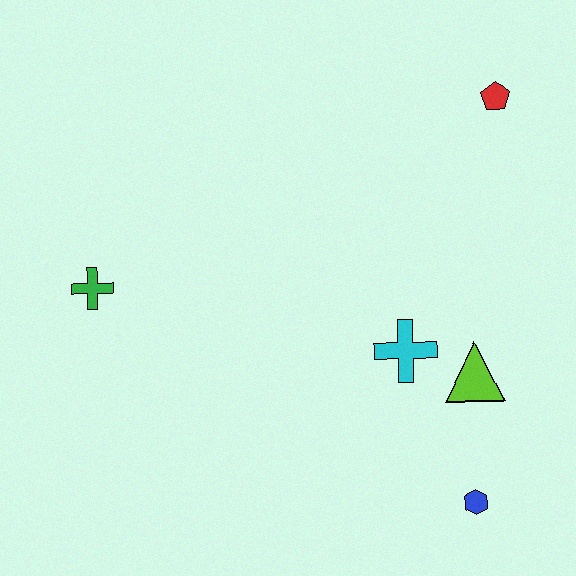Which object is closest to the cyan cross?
The lime triangle is closest to the cyan cross.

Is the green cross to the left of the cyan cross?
Yes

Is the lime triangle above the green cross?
No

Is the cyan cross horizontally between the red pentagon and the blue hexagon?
No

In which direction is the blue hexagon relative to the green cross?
The blue hexagon is to the right of the green cross.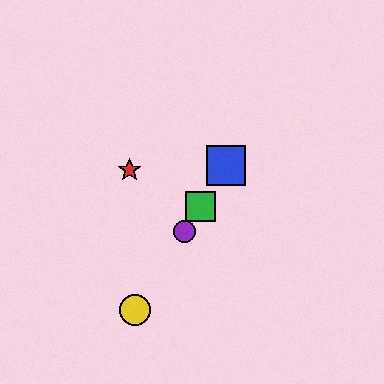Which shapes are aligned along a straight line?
The blue square, the green square, the yellow circle, the purple circle are aligned along a straight line.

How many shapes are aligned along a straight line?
4 shapes (the blue square, the green square, the yellow circle, the purple circle) are aligned along a straight line.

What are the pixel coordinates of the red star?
The red star is at (129, 170).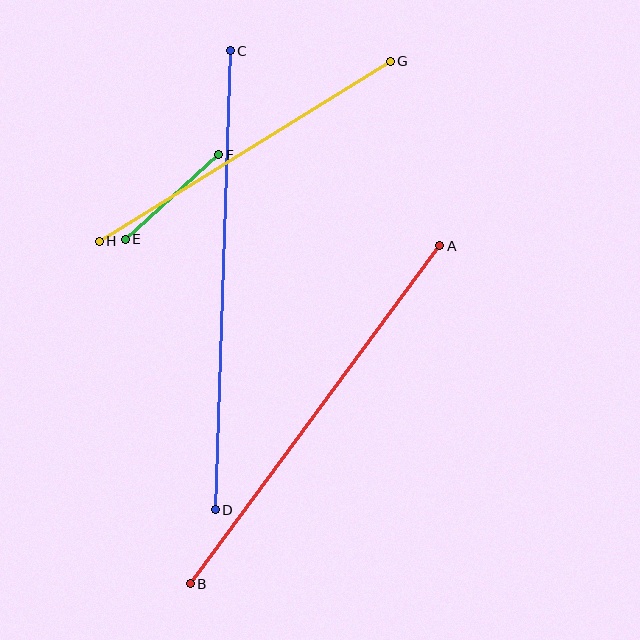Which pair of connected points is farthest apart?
Points C and D are farthest apart.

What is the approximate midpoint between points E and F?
The midpoint is at approximately (172, 197) pixels.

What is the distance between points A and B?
The distance is approximately 420 pixels.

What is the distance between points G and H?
The distance is approximately 342 pixels.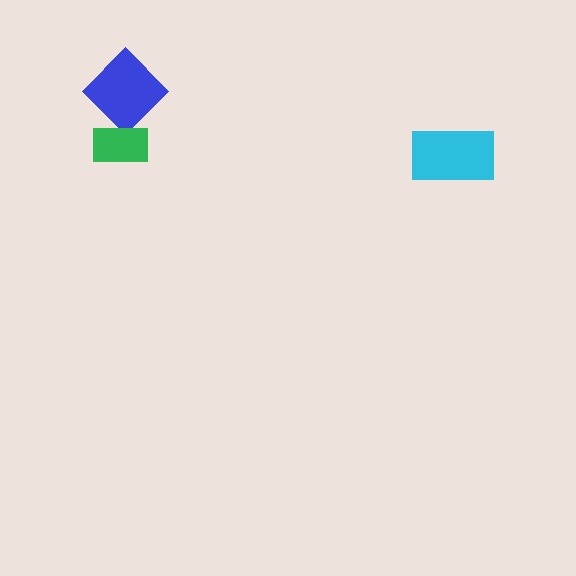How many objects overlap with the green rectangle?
1 object overlaps with the green rectangle.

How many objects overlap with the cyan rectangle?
0 objects overlap with the cyan rectangle.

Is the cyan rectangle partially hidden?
No, no other shape covers it.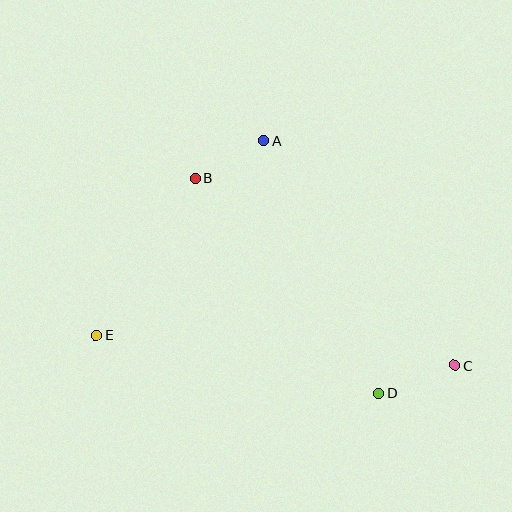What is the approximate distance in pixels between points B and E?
The distance between B and E is approximately 186 pixels.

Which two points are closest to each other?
Points A and B are closest to each other.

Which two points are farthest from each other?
Points C and E are farthest from each other.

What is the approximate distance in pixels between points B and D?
The distance between B and D is approximately 282 pixels.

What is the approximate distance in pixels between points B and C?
The distance between B and C is approximately 320 pixels.